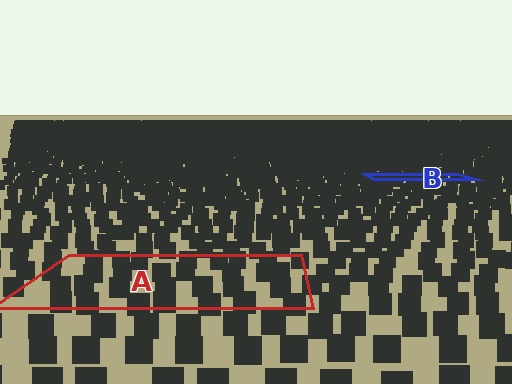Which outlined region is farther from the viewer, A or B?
Region B is farther from the viewer — the texture elements inside it appear smaller and more densely packed.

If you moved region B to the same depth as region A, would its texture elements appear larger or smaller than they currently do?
They would appear larger. At a closer depth, the same texture elements are projected at a bigger on-screen size.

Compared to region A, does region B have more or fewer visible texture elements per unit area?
Region B has more texture elements per unit area — they are packed more densely because it is farther away.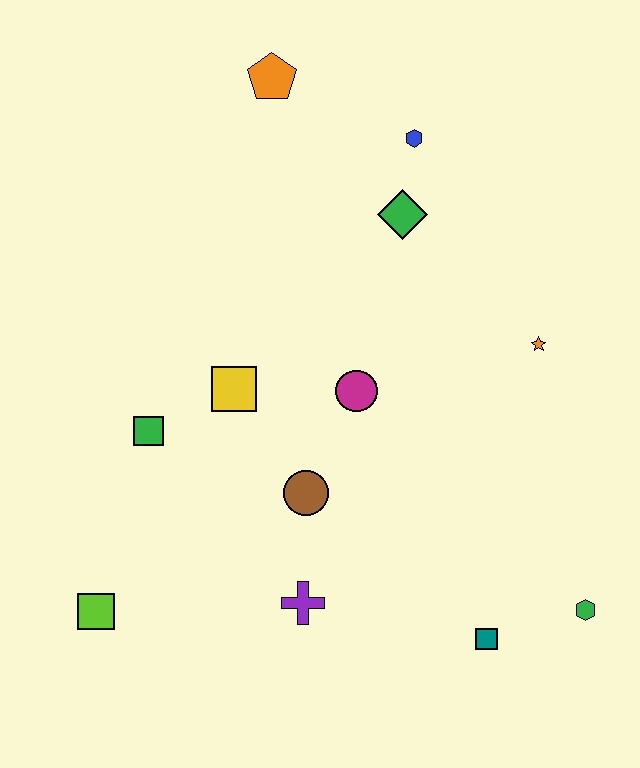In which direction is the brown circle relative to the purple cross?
The brown circle is above the purple cross.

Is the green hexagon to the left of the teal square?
No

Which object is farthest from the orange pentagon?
The green hexagon is farthest from the orange pentagon.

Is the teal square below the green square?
Yes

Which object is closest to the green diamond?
The blue hexagon is closest to the green diamond.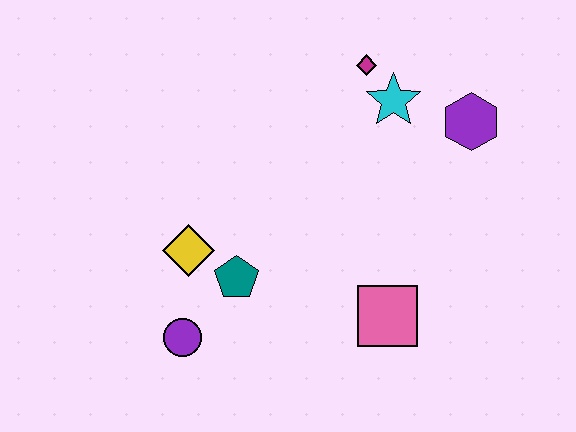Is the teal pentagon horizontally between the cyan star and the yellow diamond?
Yes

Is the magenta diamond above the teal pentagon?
Yes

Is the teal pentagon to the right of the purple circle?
Yes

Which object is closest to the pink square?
The teal pentagon is closest to the pink square.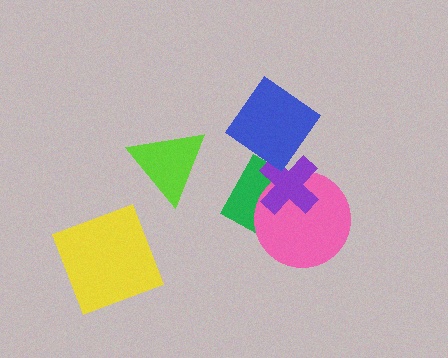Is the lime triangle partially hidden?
No, no other shape covers it.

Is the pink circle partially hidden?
Yes, it is partially covered by another shape.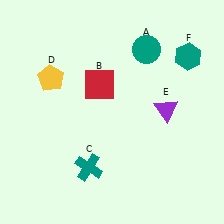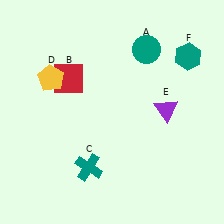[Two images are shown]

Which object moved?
The red square (B) moved left.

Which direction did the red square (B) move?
The red square (B) moved left.